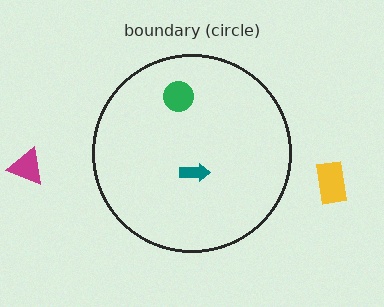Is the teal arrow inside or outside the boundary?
Inside.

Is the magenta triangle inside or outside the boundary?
Outside.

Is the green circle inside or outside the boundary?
Inside.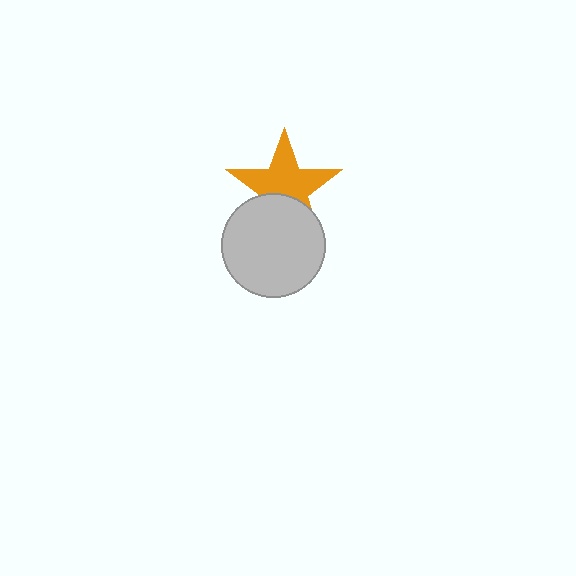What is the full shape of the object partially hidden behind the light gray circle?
The partially hidden object is an orange star.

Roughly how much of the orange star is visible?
About half of it is visible (roughly 64%).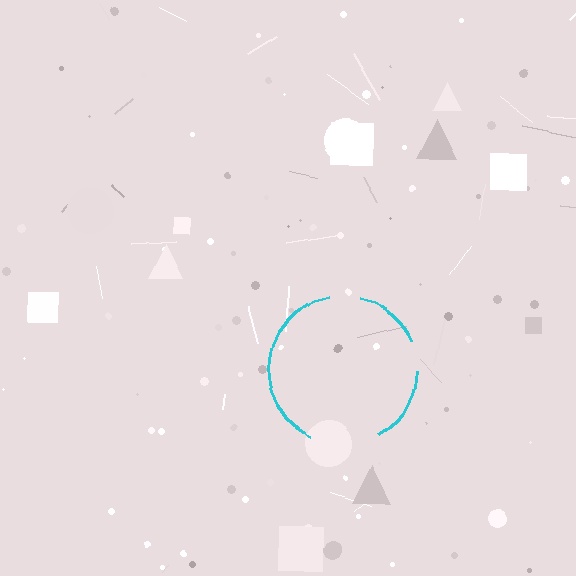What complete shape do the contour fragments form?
The contour fragments form a circle.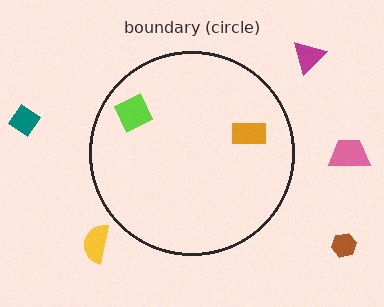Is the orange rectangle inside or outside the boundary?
Inside.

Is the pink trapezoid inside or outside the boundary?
Outside.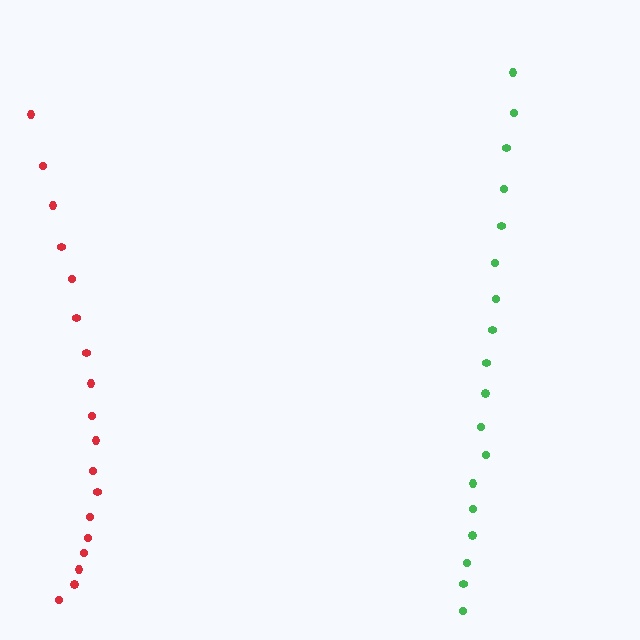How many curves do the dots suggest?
There are 2 distinct paths.